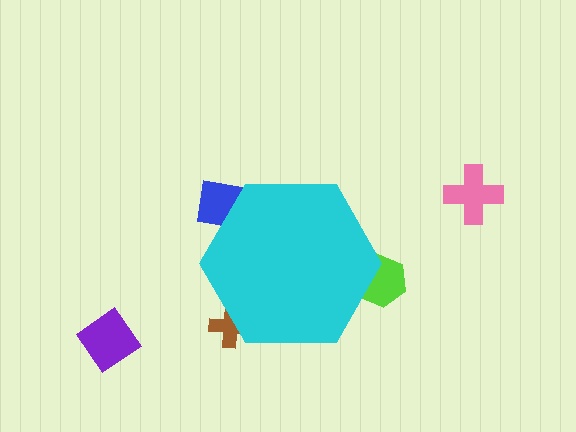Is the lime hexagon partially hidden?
Yes, the lime hexagon is partially hidden behind the cyan hexagon.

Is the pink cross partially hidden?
No, the pink cross is fully visible.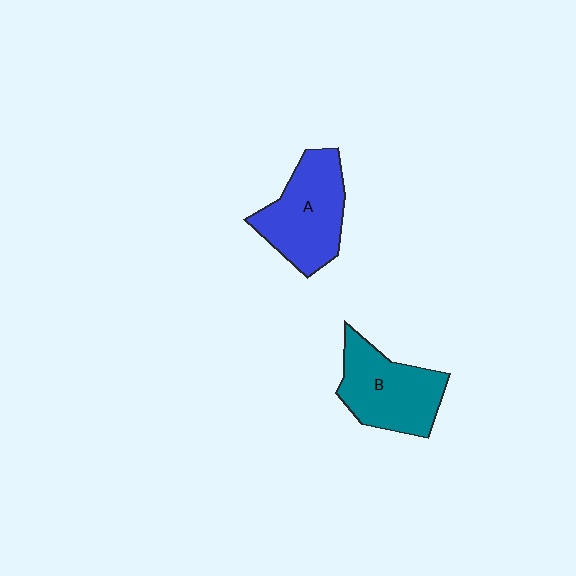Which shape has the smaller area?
Shape B (teal).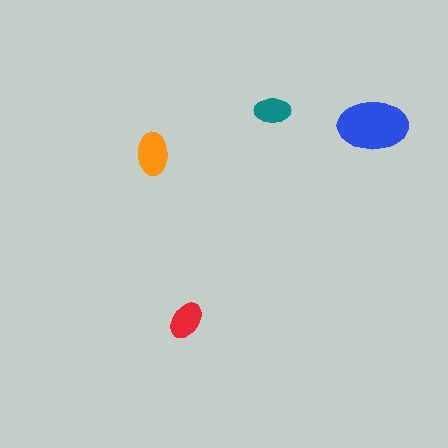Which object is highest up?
The teal ellipse is topmost.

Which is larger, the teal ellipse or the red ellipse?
The red one.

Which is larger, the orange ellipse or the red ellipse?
The orange one.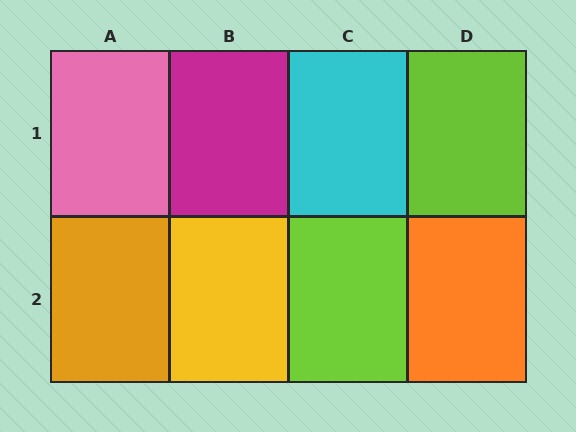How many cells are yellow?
1 cell is yellow.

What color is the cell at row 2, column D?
Orange.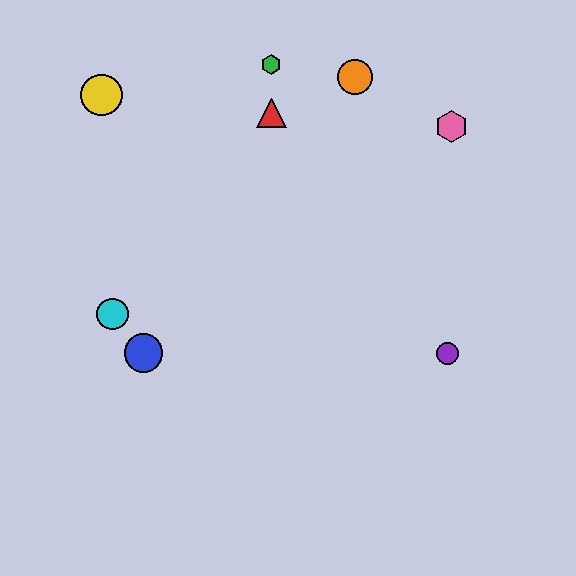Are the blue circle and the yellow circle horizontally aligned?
No, the blue circle is at y≈353 and the yellow circle is at y≈95.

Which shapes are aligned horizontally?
The blue circle, the purple circle are aligned horizontally.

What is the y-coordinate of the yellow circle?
The yellow circle is at y≈95.